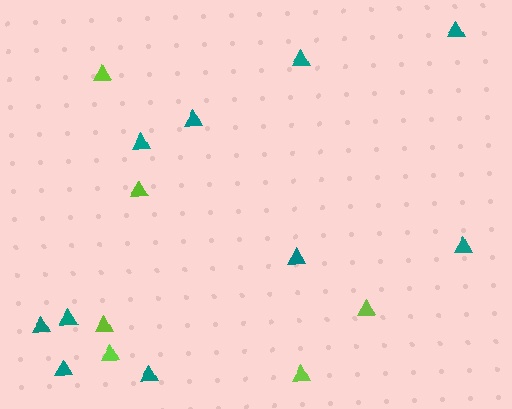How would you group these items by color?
There are 2 groups: one group of lime triangles (6) and one group of teal triangles (10).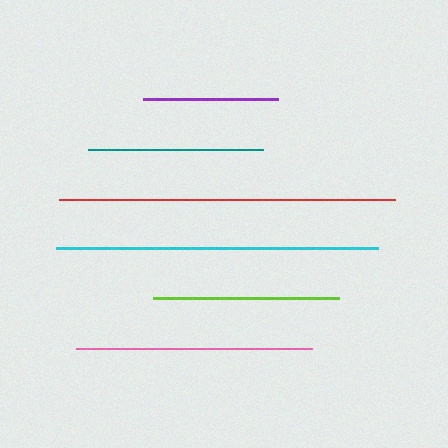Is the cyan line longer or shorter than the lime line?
The cyan line is longer than the lime line.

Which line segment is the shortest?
The purple line is the shortest at approximately 134 pixels.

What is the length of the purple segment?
The purple segment is approximately 134 pixels long.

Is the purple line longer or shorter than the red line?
The red line is longer than the purple line.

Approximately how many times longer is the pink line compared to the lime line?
The pink line is approximately 1.3 times the length of the lime line.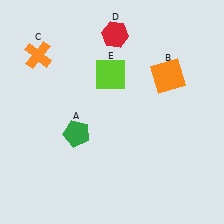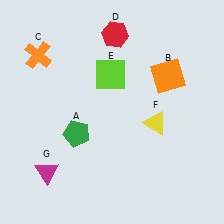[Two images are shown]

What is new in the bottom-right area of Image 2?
A yellow triangle (F) was added in the bottom-right area of Image 2.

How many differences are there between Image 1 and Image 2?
There are 2 differences between the two images.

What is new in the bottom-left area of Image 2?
A magenta triangle (G) was added in the bottom-left area of Image 2.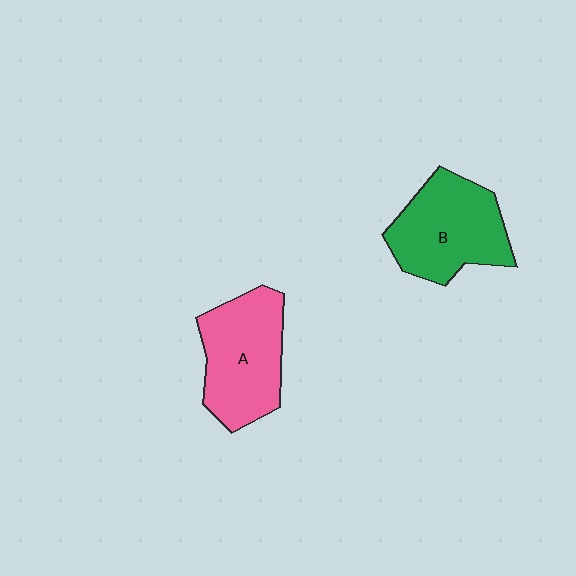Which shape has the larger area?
Shape B (green).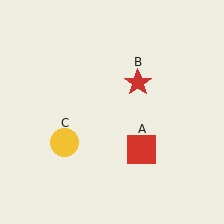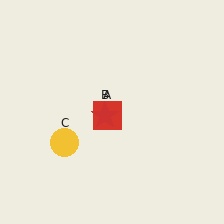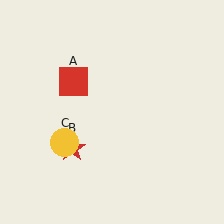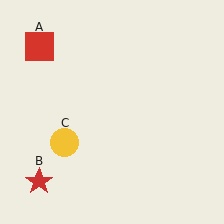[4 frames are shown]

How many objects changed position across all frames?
2 objects changed position: red square (object A), red star (object B).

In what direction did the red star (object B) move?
The red star (object B) moved down and to the left.